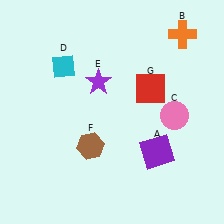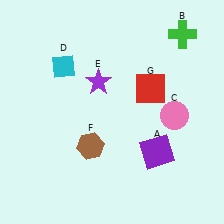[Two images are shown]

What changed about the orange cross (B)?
In Image 1, B is orange. In Image 2, it changed to green.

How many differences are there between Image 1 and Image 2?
There is 1 difference between the two images.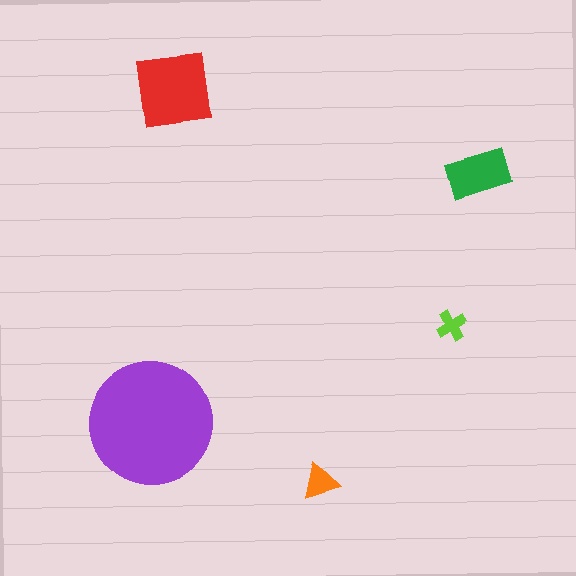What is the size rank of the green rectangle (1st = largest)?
3rd.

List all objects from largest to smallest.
The purple circle, the red square, the green rectangle, the orange triangle, the lime cross.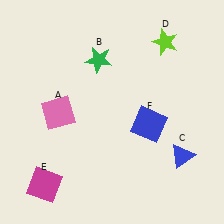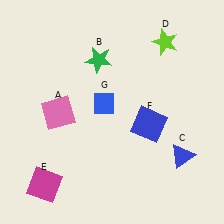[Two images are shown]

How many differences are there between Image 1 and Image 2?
There is 1 difference between the two images.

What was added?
A blue diamond (G) was added in Image 2.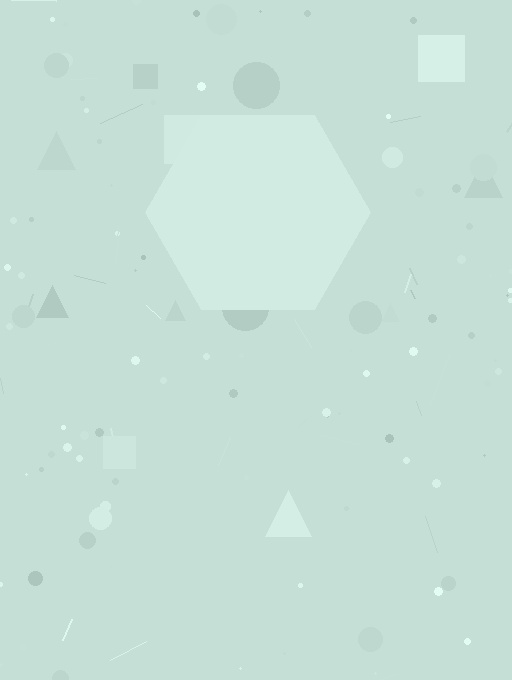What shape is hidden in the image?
A hexagon is hidden in the image.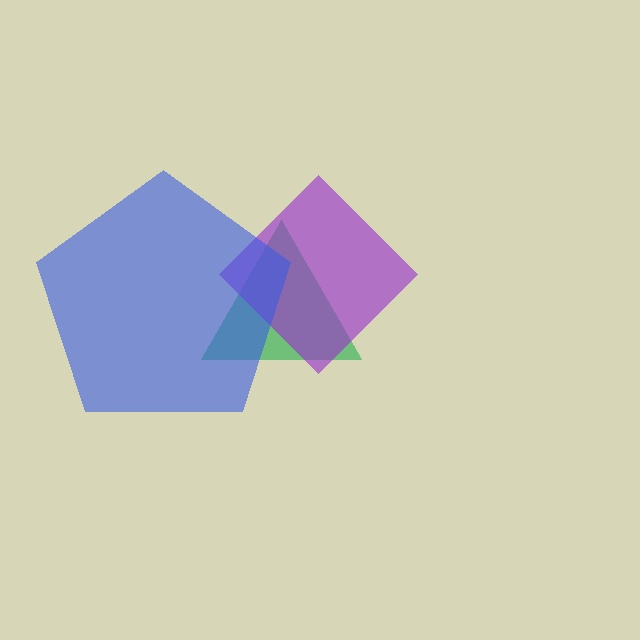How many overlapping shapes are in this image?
There are 3 overlapping shapes in the image.